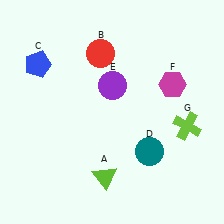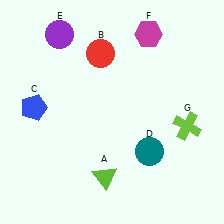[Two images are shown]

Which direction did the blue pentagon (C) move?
The blue pentagon (C) moved down.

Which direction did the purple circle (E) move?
The purple circle (E) moved left.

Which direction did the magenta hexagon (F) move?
The magenta hexagon (F) moved up.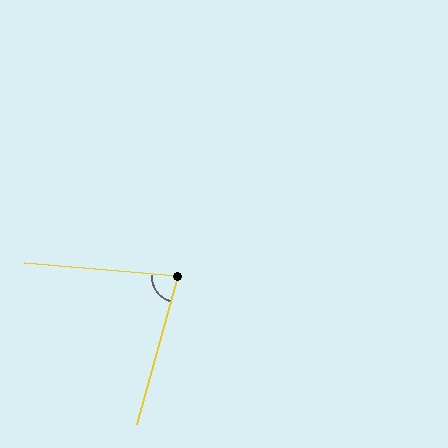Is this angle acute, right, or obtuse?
It is acute.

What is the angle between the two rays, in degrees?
Approximately 79 degrees.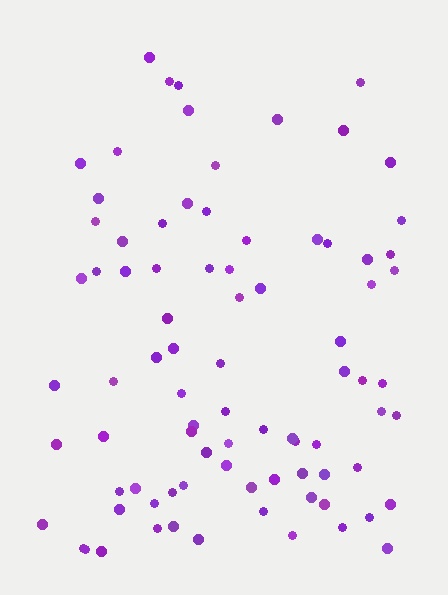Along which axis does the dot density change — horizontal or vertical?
Vertical.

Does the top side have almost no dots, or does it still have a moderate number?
Still a moderate number, just noticeably fewer than the bottom.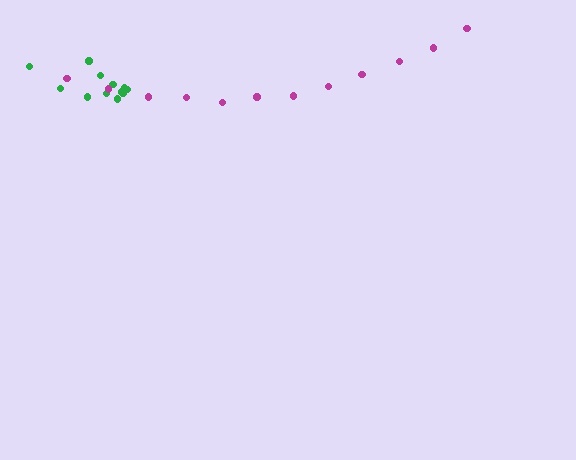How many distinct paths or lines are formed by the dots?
There are 2 distinct paths.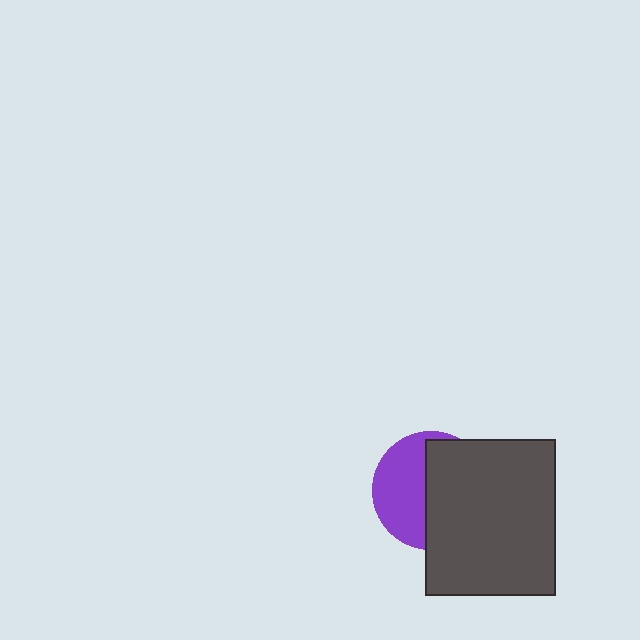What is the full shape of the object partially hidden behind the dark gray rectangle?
The partially hidden object is a purple circle.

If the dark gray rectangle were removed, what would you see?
You would see the complete purple circle.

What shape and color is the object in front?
The object in front is a dark gray rectangle.